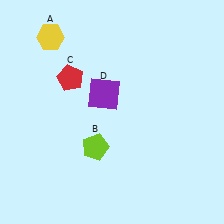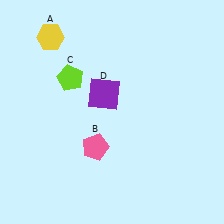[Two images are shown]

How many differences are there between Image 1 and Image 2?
There are 2 differences between the two images.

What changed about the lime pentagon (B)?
In Image 1, B is lime. In Image 2, it changed to pink.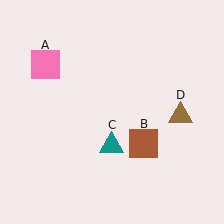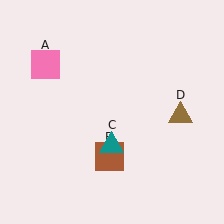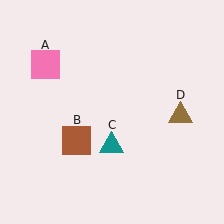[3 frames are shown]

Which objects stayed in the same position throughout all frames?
Pink square (object A) and teal triangle (object C) and brown triangle (object D) remained stationary.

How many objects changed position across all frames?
1 object changed position: brown square (object B).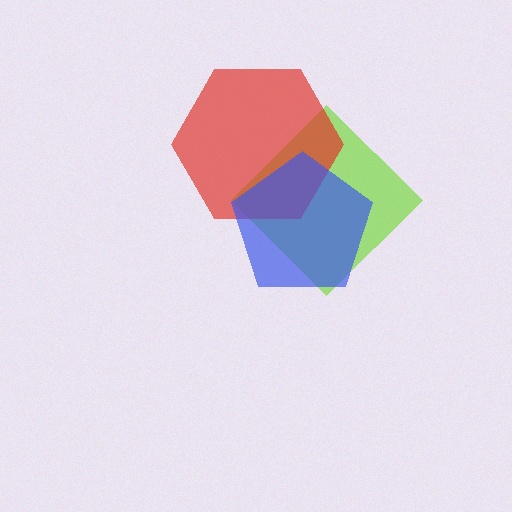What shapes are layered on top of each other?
The layered shapes are: a lime diamond, a red hexagon, a blue pentagon.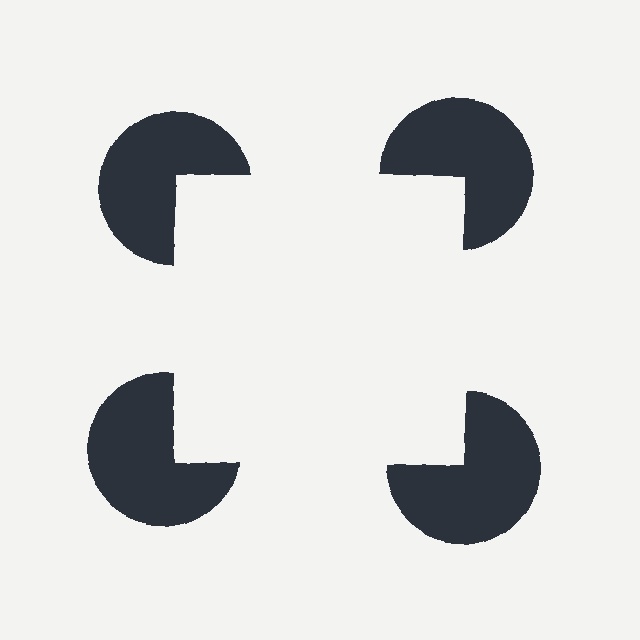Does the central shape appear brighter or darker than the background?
It typically appears slightly brighter than the background, even though no actual brightness change is drawn.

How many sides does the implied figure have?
4 sides.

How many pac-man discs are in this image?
There are 4 — one at each vertex of the illusory square.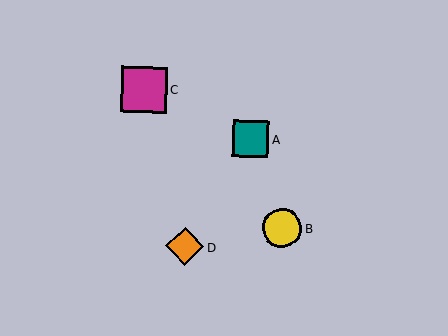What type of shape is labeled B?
Shape B is a yellow circle.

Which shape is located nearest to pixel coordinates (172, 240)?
The orange diamond (labeled D) at (185, 246) is nearest to that location.